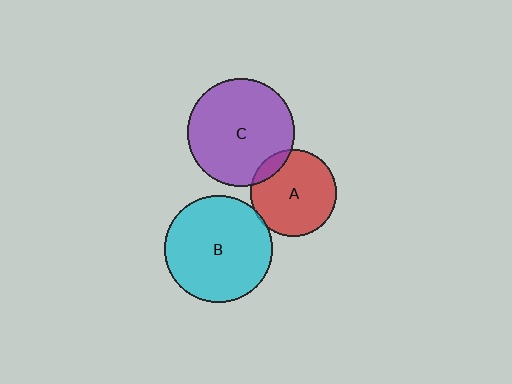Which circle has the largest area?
Circle C (purple).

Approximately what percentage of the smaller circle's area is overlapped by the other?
Approximately 10%.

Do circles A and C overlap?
Yes.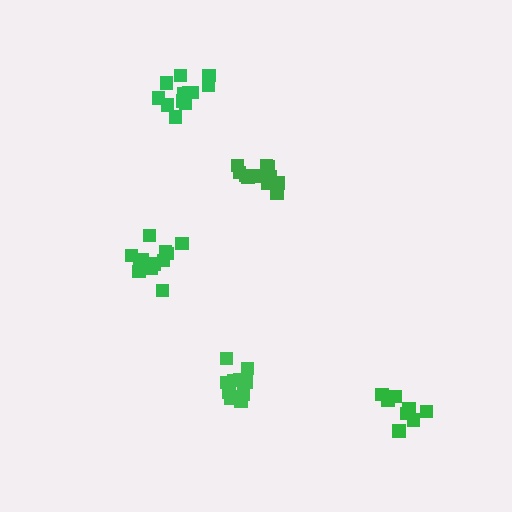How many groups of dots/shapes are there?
There are 5 groups.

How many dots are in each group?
Group 1: 11 dots, Group 2: 13 dots, Group 3: 12 dots, Group 4: 8 dots, Group 5: 12 dots (56 total).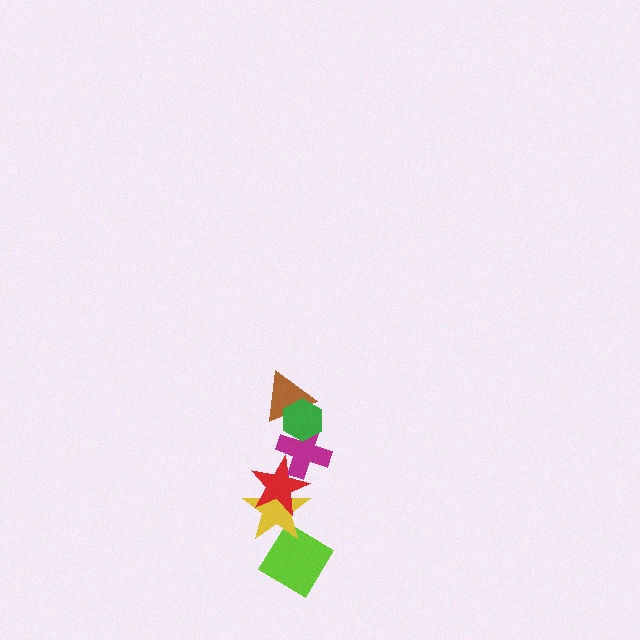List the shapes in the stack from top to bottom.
From top to bottom: the green hexagon, the brown triangle, the magenta cross, the red star, the yellow star, the lime diamond.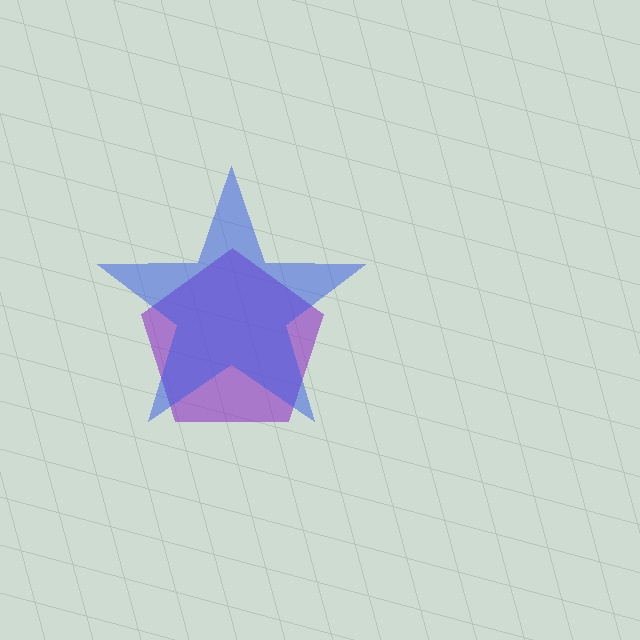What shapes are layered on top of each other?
The layered shapes are: a purple pentagon, a blue star.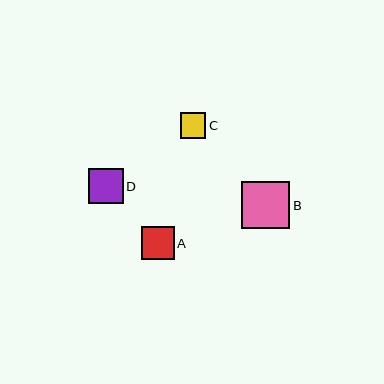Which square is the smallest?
Square C is the smallest with a size of approximately 26 pixels.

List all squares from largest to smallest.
From largest to smallest: B, D, A, C.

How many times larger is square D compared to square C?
Square D is approximately 1.4 times the size of square C.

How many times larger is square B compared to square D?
Square B is approximately 1.3 times the size of square D.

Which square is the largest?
Square B is the largest with a size of approximately 48 pixels.